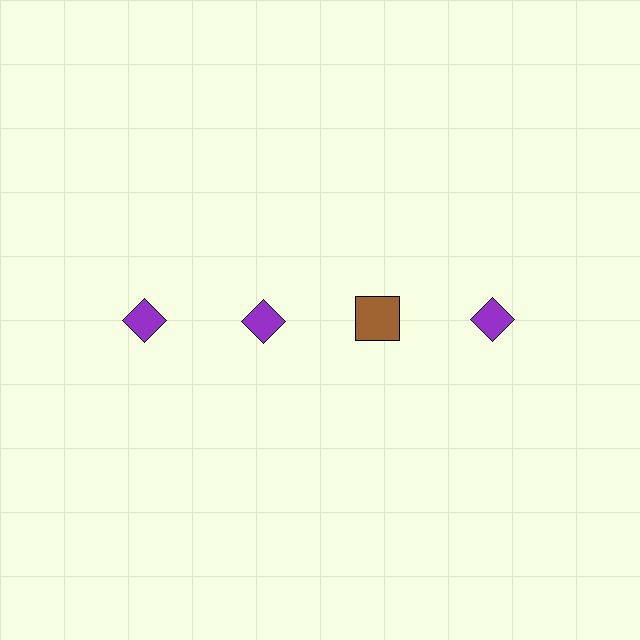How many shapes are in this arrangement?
There are 4 shapes arranged in a grid pattern.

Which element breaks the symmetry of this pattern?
The brown square in the top row, center column breaks the symmetry. All other shapes are purple diamonds.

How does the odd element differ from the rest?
It differs in both color (brown instead of purple) and shape (square instead of diamond).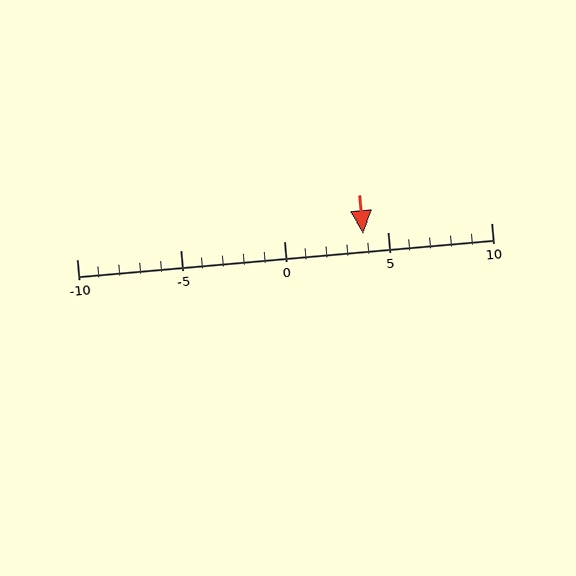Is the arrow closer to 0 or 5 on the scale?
The arrow is closer to 5.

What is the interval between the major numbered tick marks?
The major tick marks are spaced 5 units apart.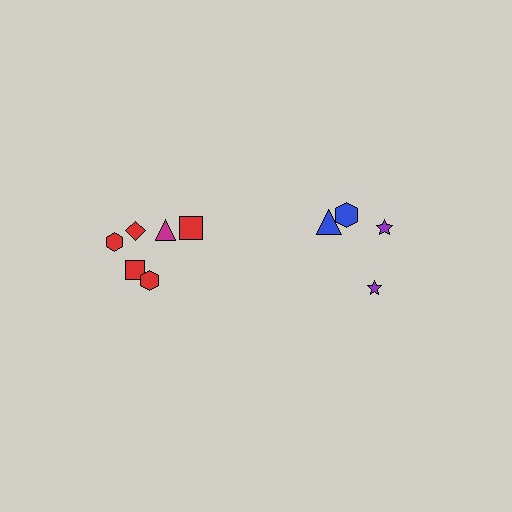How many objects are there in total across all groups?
There are 10 objects.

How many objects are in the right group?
There are 4 objects.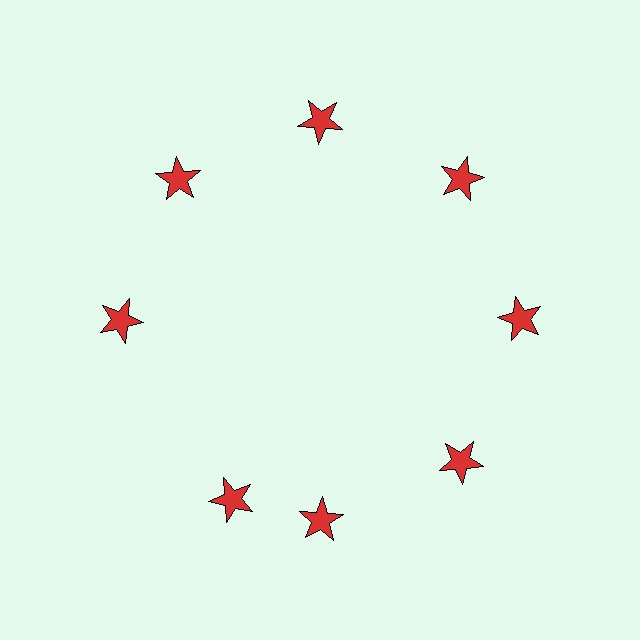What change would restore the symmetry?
The symmetry would be restored by rotating it back into even spacing with its neighbors so that all 8 stars sit at equal angles and equal distance from the center.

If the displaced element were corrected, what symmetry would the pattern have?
It would have 8-fold rotational symmetry — the pattern would map onto itself every 45 degrees.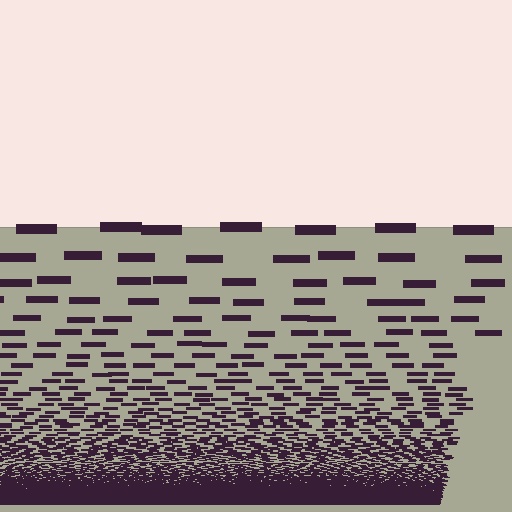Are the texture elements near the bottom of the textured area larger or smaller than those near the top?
Smaller. The gradient is inverted — elements near the bottom are smaller and denser.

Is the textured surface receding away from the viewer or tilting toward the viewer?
The surface appears to tilt toward the viewer. Texture elements get larger and sparser toward the top.